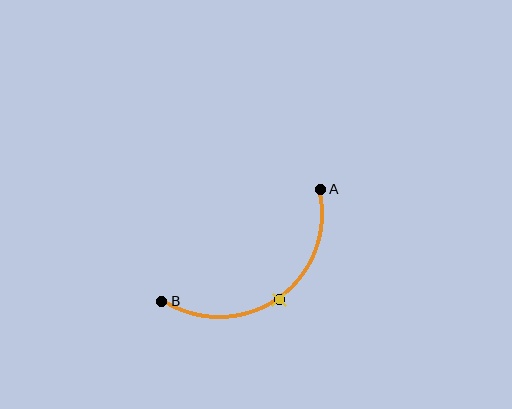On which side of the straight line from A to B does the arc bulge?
The arc bulges below and to the right of the straight line connecting A and B.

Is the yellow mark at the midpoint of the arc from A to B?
Yes. The yellow mark lies on the arc at equal arc-length from both A and B — it is the arc midpoint.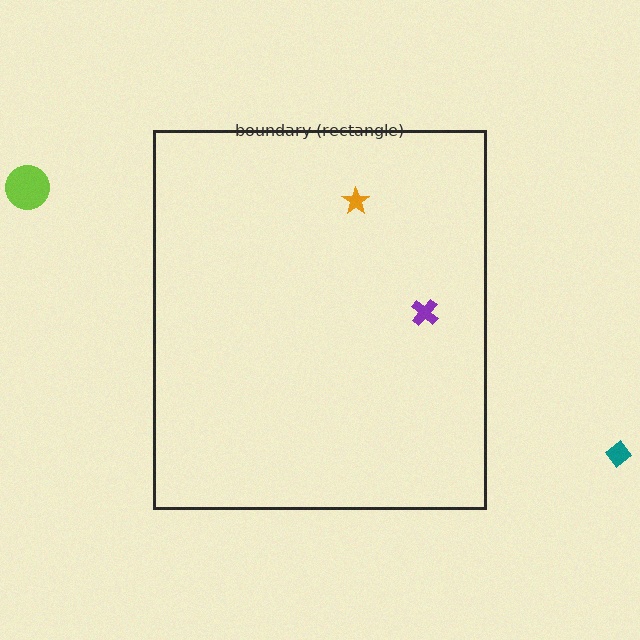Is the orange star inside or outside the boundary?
Inside.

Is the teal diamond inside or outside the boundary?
Outside.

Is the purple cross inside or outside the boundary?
Inside.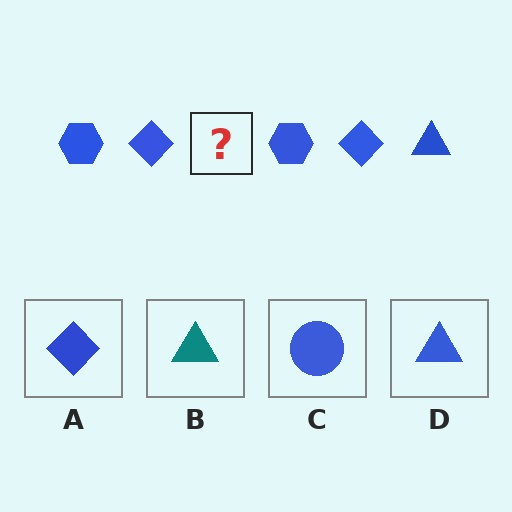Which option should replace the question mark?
Option D.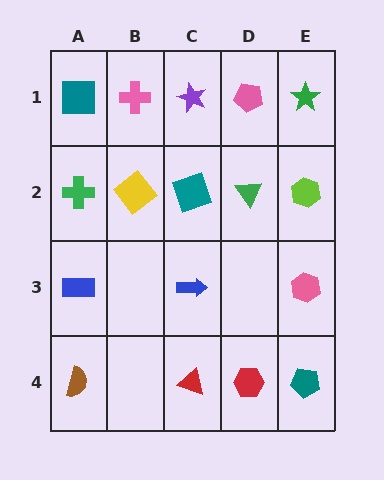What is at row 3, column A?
A blue rectangle.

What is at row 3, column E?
A pink hexagon.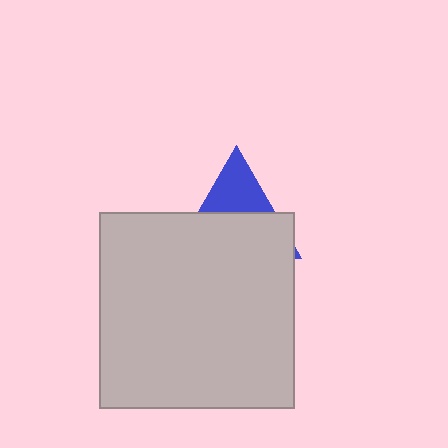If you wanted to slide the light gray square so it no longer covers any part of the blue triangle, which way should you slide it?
Slide it down — that is the most direct way to separate the two shapes.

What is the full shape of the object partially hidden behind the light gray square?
The partially hidden object is a blue triangle.